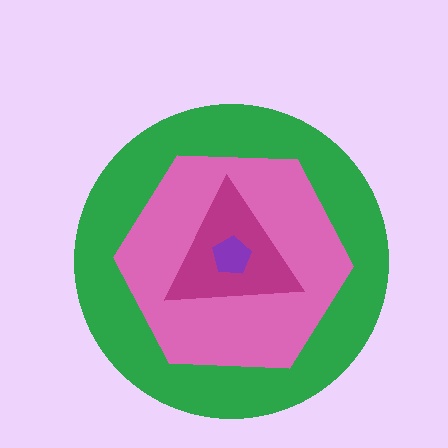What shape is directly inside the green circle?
The pink hexagon.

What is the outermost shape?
The green circle.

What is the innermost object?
The purple pentagon.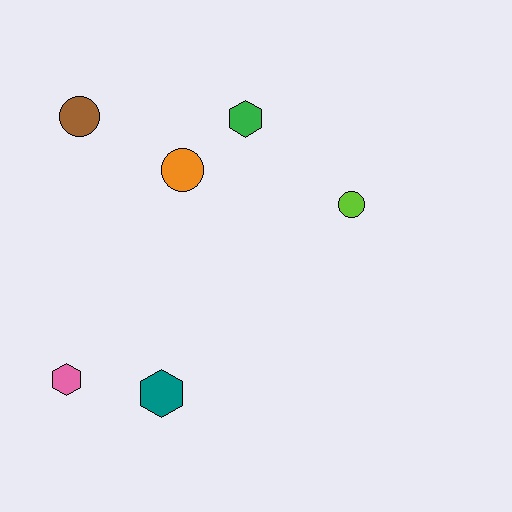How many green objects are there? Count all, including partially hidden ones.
There is 1 green object.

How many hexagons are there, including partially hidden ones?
There are 3 hexagons.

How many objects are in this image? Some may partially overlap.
There are 6 objects.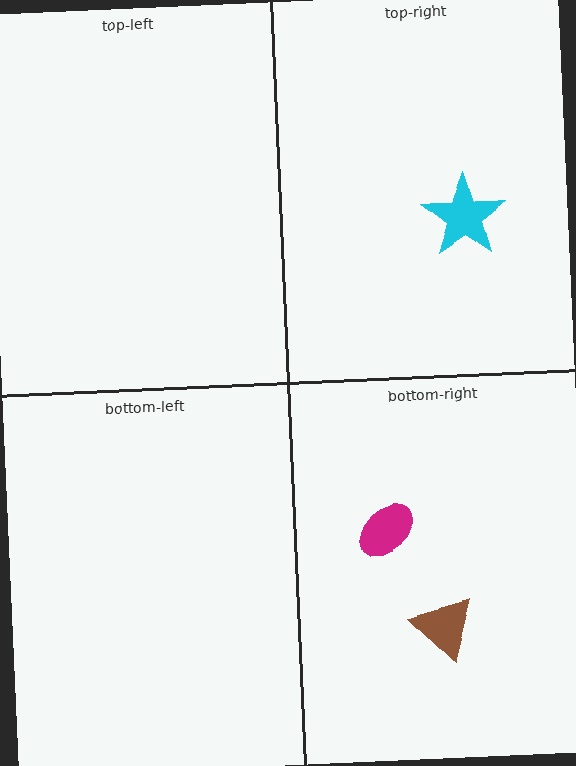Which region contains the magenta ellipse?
The bottom-right region.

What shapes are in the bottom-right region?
The magenta ellipse, the brown triangle.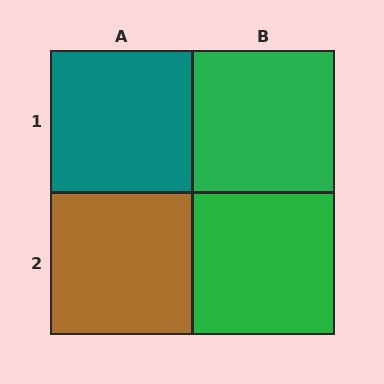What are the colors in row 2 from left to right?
Brown, green.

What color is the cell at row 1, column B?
Green.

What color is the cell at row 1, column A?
Teal.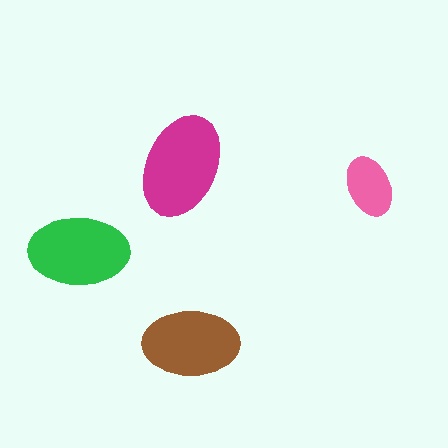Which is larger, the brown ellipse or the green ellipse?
The green one.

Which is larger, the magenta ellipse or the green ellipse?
The magenta one.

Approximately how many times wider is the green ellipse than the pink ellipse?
About 1.5 times wider.